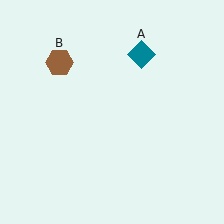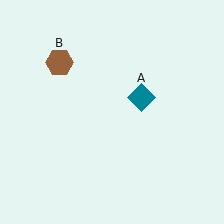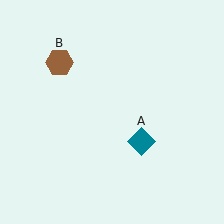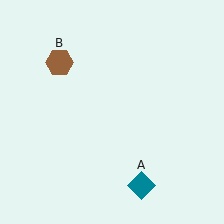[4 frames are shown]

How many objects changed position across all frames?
1 object changed position: teal diamond (object A).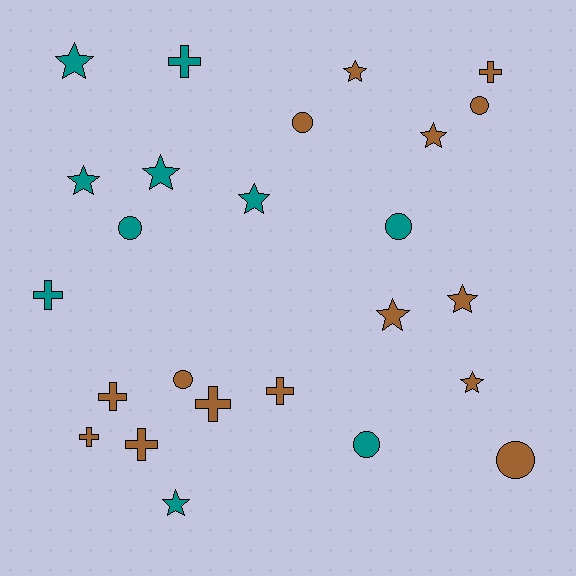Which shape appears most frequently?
Star, with 10 objects.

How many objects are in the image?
There are 25 objects.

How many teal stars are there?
There are 5 teal stars.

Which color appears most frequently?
Brown, with 15 objects.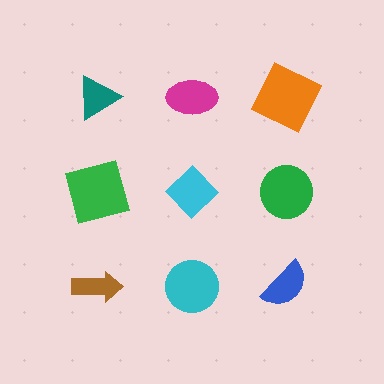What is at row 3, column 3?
A blue semicircle.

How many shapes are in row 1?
3 shapes.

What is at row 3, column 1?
A brown arrow.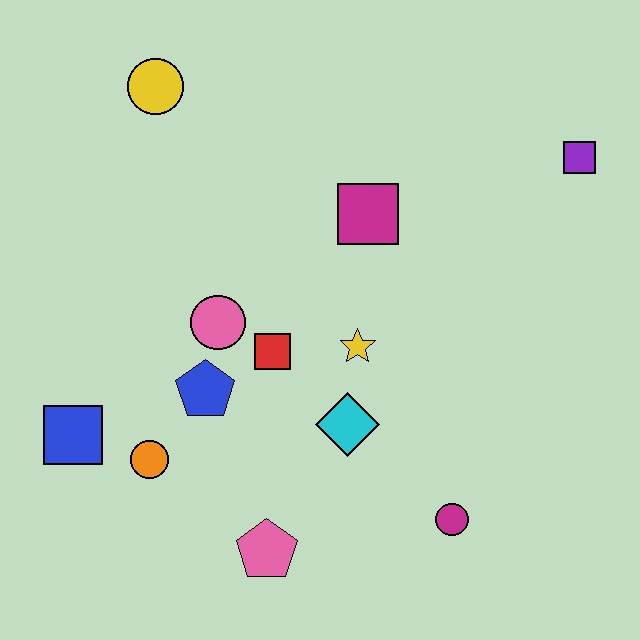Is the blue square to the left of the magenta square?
Yes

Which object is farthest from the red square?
The purple square is farthest from the red square.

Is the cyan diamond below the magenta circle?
No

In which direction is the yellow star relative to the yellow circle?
The yellow star is below the yellow circle.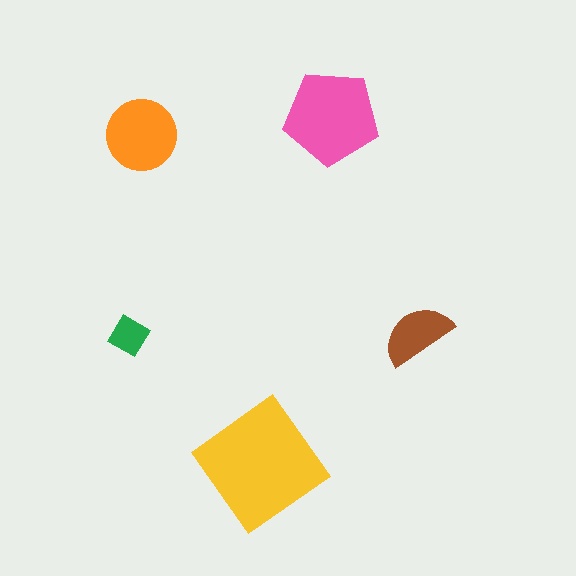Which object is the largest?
The yellow diamond.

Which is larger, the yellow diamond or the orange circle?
The yellow diamond.